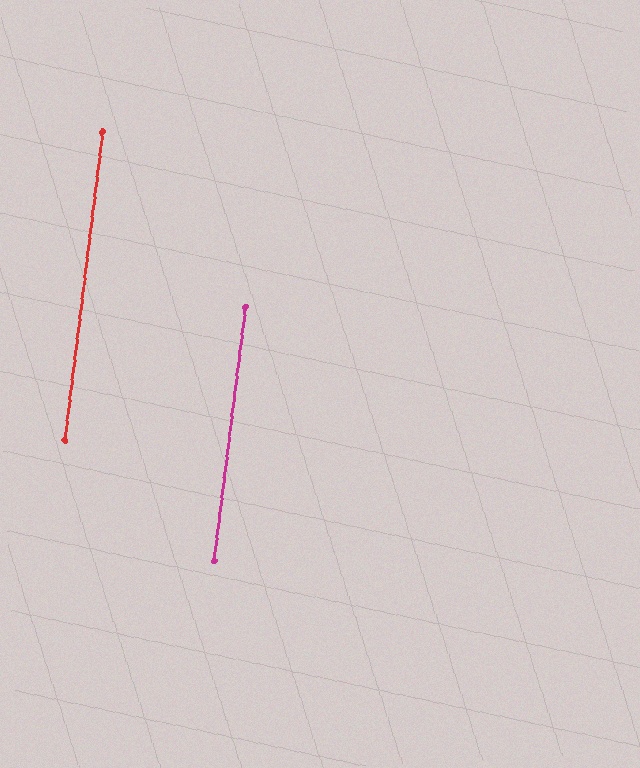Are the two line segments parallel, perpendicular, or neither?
Parallel — their directions differ by only 0.2°.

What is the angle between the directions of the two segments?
Approximately 0 degrees.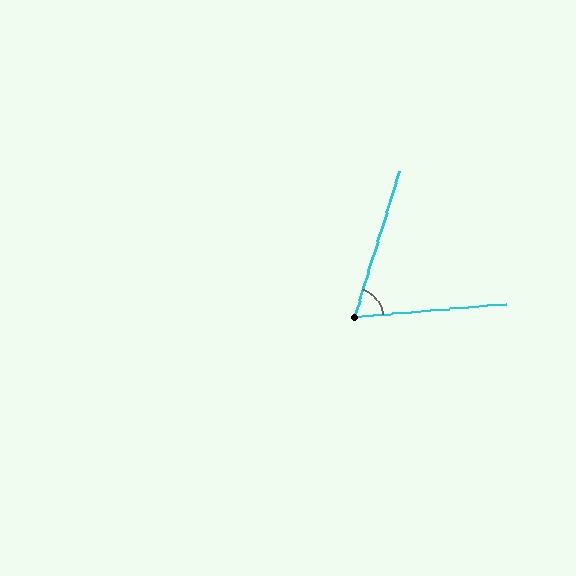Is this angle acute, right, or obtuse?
It is acute.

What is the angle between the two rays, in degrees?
Approximately 68 degrees.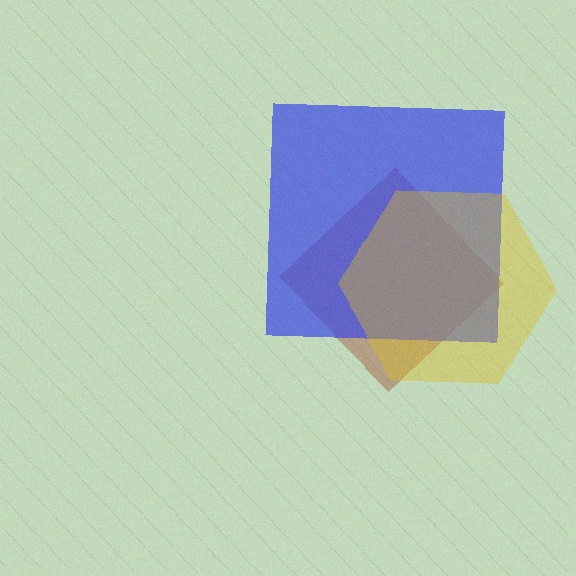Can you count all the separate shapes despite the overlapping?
Yes, there are 3 separate shapes.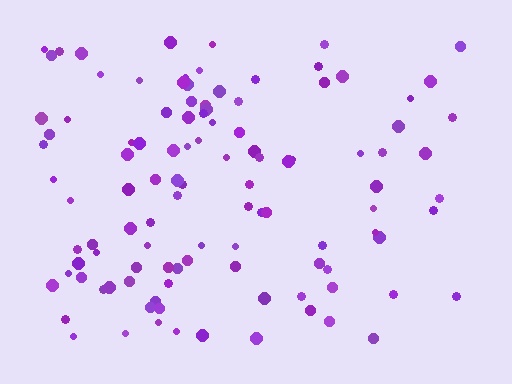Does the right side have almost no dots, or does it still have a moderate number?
Still a moderate number, just noticeably fewer than the left.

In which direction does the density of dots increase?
From right to left, with the left side densest.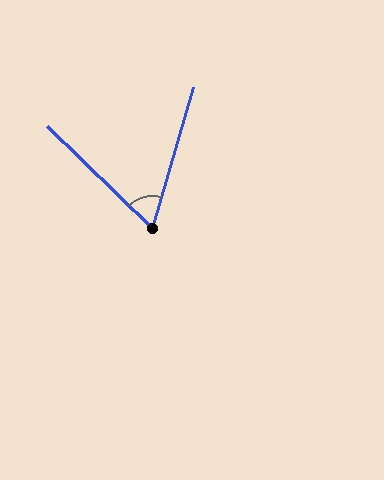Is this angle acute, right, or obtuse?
It is acute.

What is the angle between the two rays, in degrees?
Approximately 62 degrees.